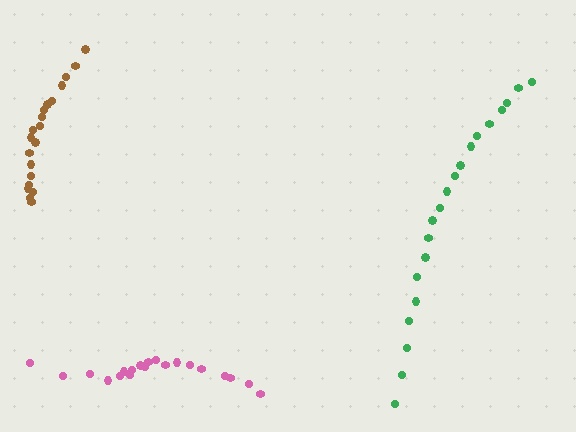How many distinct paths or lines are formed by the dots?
There are 3 distinct paths.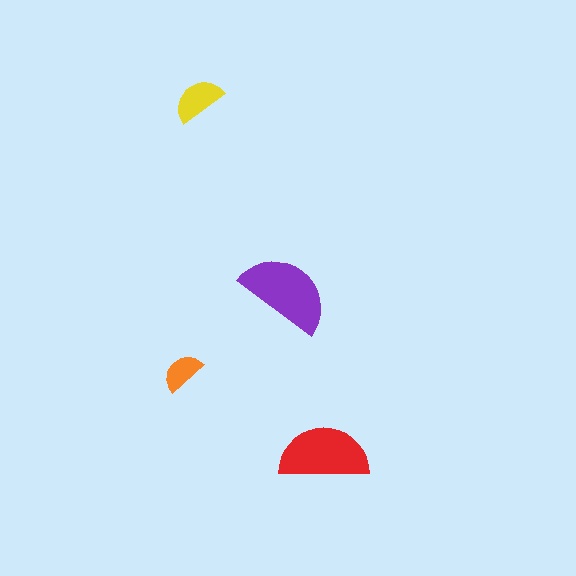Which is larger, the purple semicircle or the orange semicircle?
The purple one.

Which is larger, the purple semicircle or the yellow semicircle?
The purple one.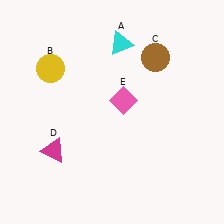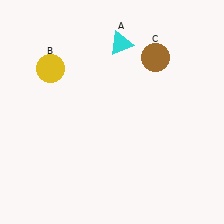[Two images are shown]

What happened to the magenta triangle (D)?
The magenta triangle (D) was removed in Image 2. It was in the bottom-left area of Image 1.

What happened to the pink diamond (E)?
The pink diamond (E) was removed in Image 2. It was in the top-right area of Image 1.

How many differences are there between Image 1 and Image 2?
There are 2 differences between the two images.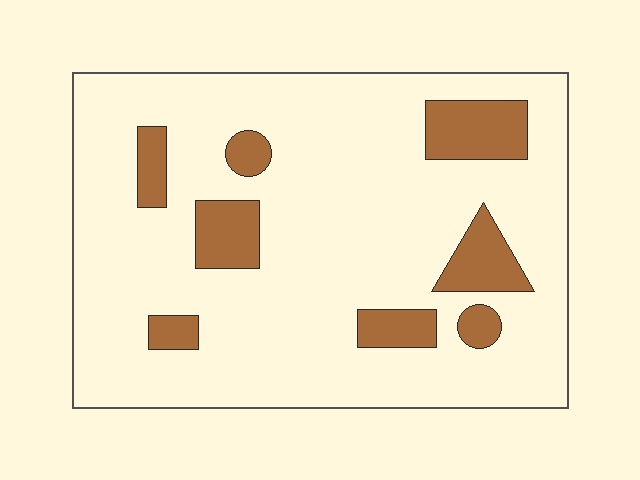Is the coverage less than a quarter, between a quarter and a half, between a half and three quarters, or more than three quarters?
Less than a quarter.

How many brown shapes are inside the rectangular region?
8.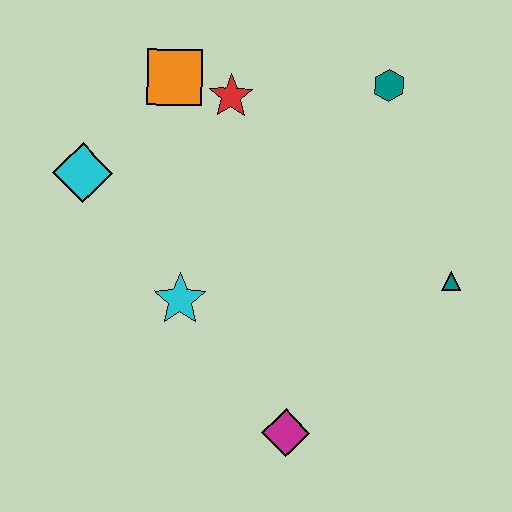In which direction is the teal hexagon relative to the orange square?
The teal hexagon is to the right of the orange square.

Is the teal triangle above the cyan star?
Yes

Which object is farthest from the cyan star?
The teal hexagon is farthest from the cyan star.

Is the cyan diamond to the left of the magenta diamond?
Yes